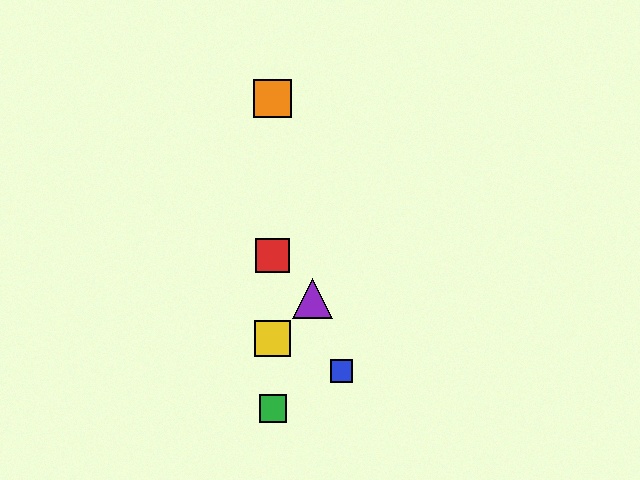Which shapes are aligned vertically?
The red square, the green square, the yellow square, the orange square are aligned vertically.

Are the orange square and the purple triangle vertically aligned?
No, the orange square is at x≈273 and the purple triangle is at x≈313.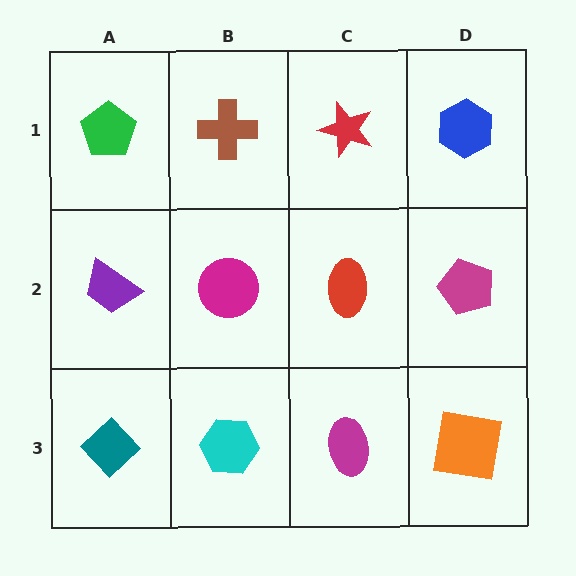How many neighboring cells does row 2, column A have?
3.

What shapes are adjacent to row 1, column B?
A magenta circle (row 2, column B), a green pentagon (row 1, column A), a red star (row 1, column C).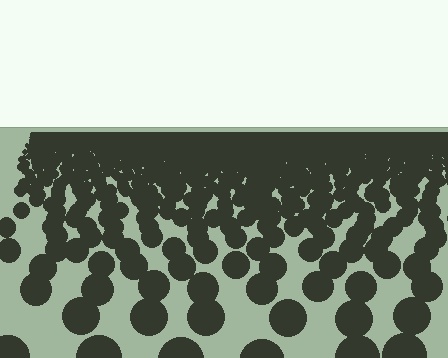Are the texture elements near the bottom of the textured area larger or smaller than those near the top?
Larger. Near the bottom, elements are closer to the viewer and appear at a bigger on-screen size.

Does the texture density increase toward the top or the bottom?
Density increases toward the top.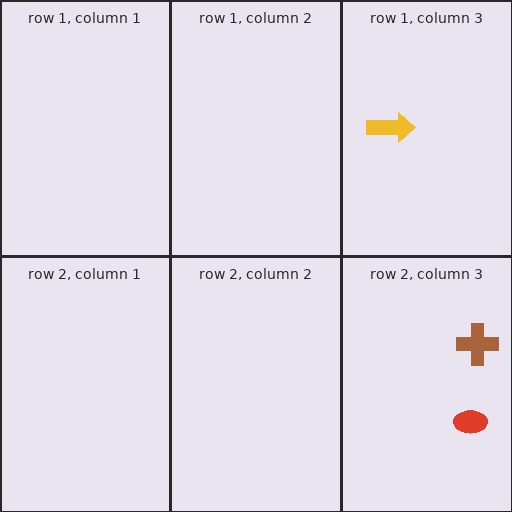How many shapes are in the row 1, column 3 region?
1.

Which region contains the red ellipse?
The row 2, column 3 region.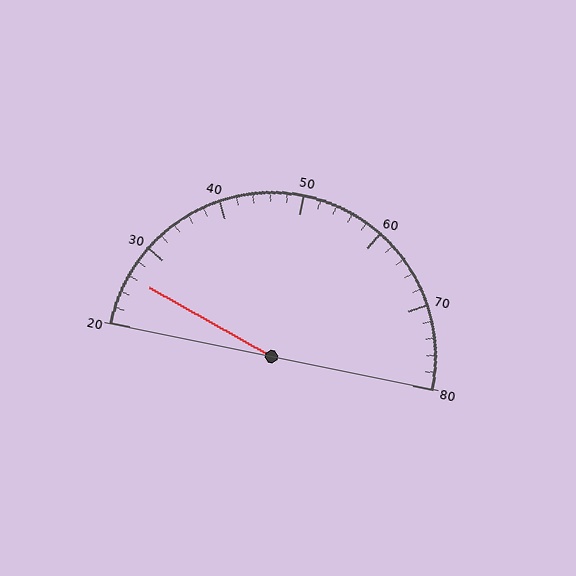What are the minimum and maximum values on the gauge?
The gauge ranges from 20 to 80.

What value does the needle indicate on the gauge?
The needle indicates approximately 26.